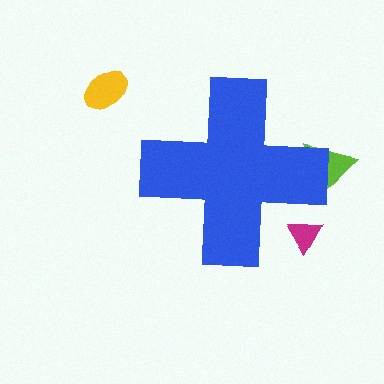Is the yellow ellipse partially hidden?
No, the yellow ellipse is fully visible.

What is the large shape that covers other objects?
A blue cross.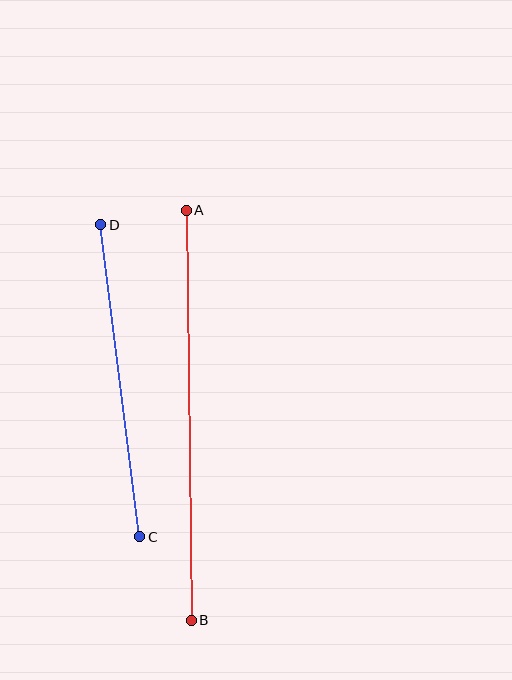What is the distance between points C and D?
The distance is approximately 314 pixels.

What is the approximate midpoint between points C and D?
The midpoint is at approximately (120, 381) pixels.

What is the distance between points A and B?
The distance is approximately 410 pixels.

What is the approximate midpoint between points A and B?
The midpoint is at approximately (189, 415) pixels.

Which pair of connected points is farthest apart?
Points A and B are farthest apart.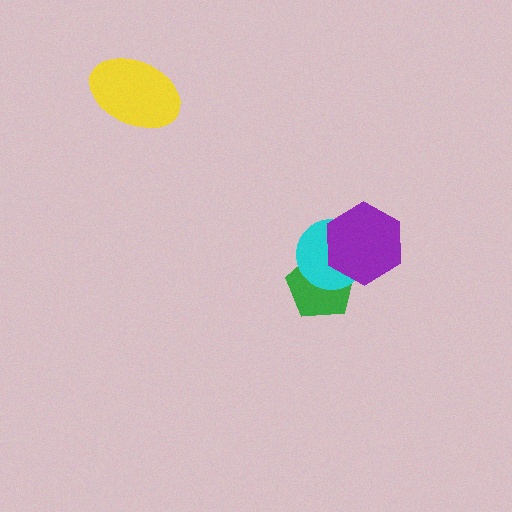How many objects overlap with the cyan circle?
2 objects overlap with the cyan circle.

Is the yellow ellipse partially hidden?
No, no other shape covers it.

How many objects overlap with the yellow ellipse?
0 objects overlap with the yellow ellipse.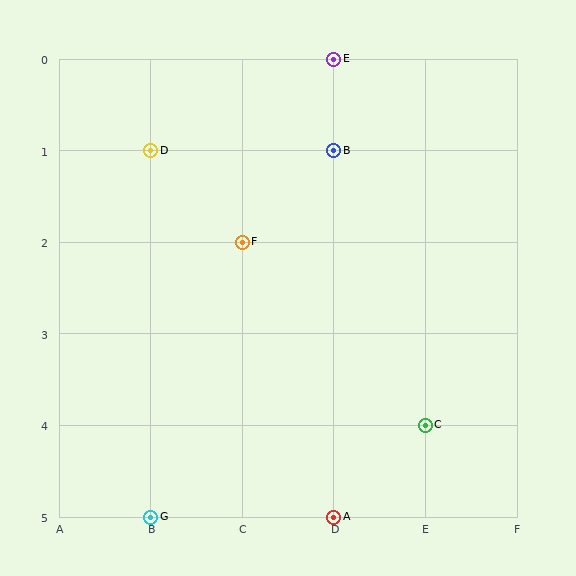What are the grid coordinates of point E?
Point E is at grid coordinates (D, 0).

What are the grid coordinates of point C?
Point C is at grid coordinates (E, 4).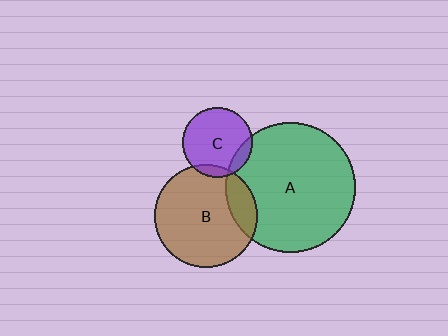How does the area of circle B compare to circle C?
Approximately 2.2 times.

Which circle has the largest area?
Circle A (green).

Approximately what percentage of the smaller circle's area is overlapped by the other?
Approximately 15%.